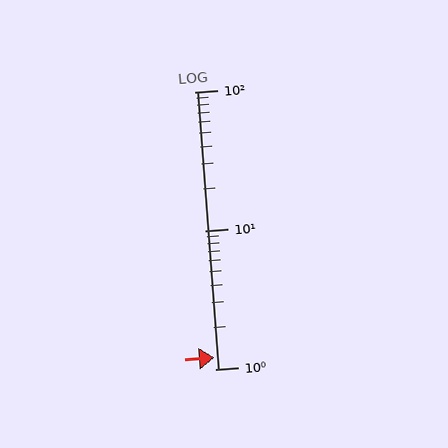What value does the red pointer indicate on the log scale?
The pointer indicates approximately 1.2.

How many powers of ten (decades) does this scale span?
The scale spans 2 decades, from 1 to 100.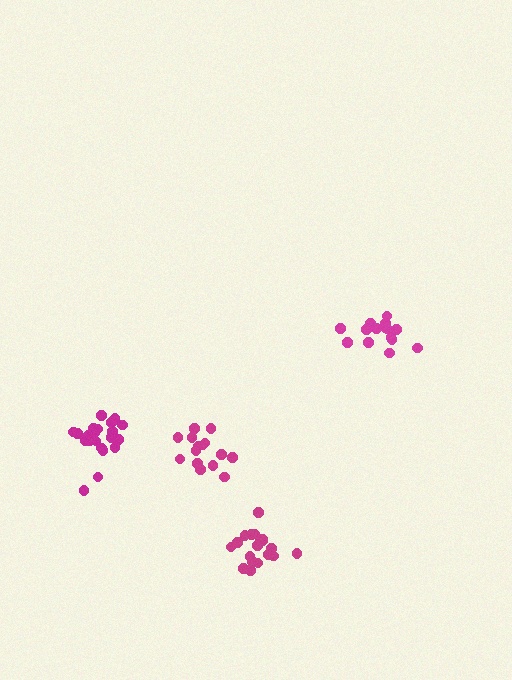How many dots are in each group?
Group 1: 16 dots, Group 2: 15 dots, Group 3: 19 dots, Group 4: 21 dots (71 total).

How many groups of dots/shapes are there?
There are 4 groups.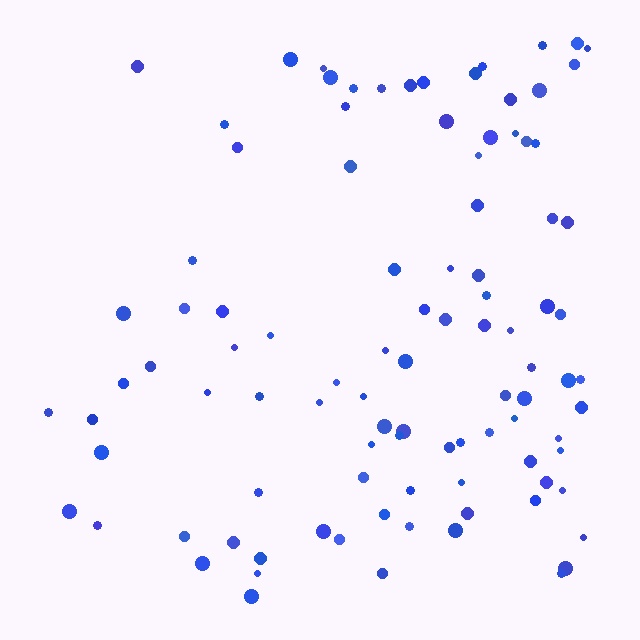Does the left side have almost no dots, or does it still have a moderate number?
Still a moderate number, just noticeably fewer than the right.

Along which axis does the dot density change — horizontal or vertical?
Horizontal.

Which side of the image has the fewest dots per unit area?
The left.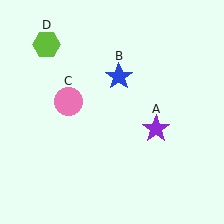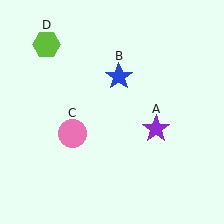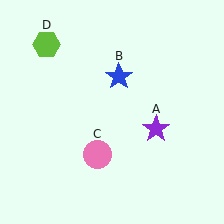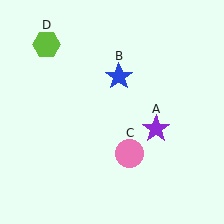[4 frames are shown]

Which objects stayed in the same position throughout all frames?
Purple star (object A) and blue star (object B) and lime hexagon (object D) remained stationary.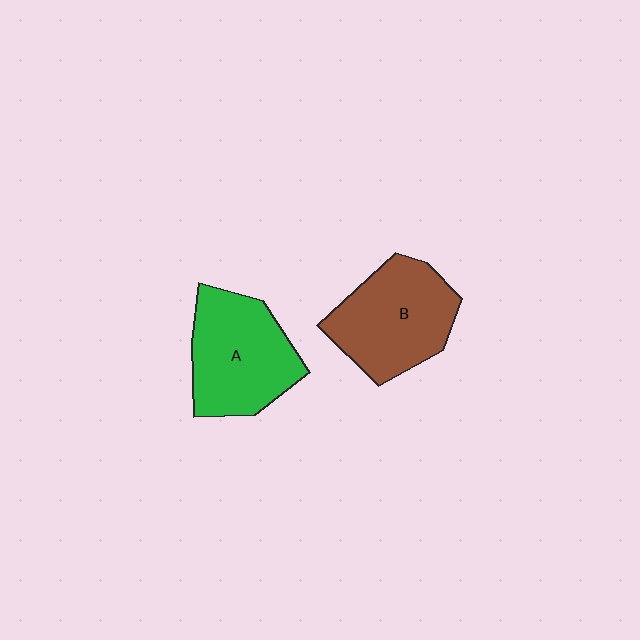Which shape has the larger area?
Shape B (brown).